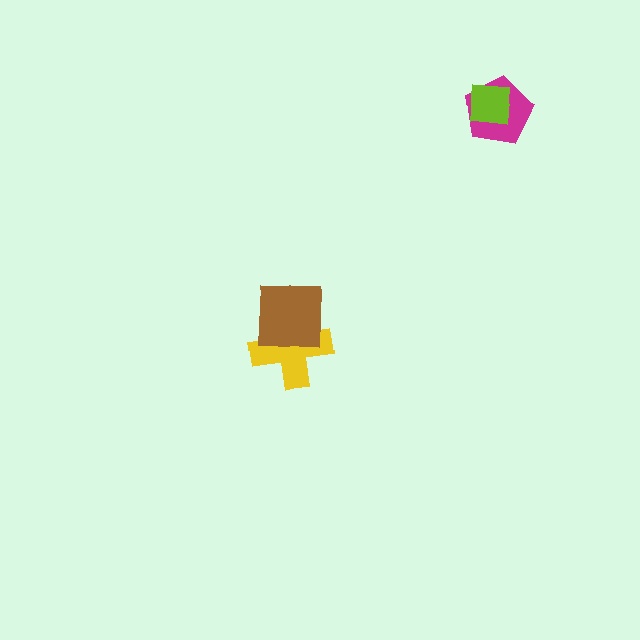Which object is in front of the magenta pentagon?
The lime square is in front of the magenta pentagon.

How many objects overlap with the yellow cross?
1 object overlaps with the yellow cross.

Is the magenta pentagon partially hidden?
Yes, it is partially covered by another shape.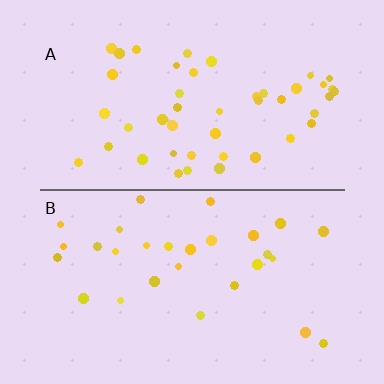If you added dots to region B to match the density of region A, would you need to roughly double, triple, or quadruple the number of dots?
Approximately double.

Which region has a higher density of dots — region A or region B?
A (the top).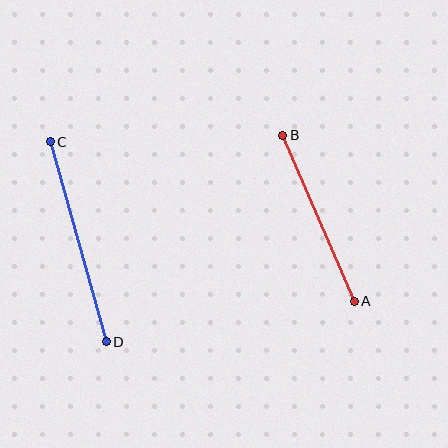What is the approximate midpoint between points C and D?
The midpoint is at approximately (78, 242) pixels.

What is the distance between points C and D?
The distance is approximately 208 pixels.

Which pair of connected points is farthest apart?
Points C and D are farthest apart.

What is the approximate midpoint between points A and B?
The midpoint is at approximately (319, 218) pixels.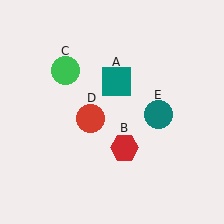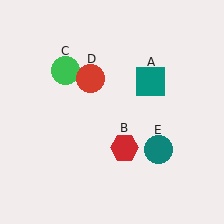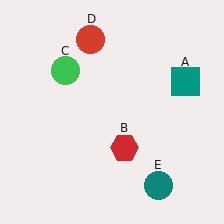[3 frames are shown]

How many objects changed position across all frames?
3 objects changed position: teal square (object A), red circle (object D), teal circle (object E).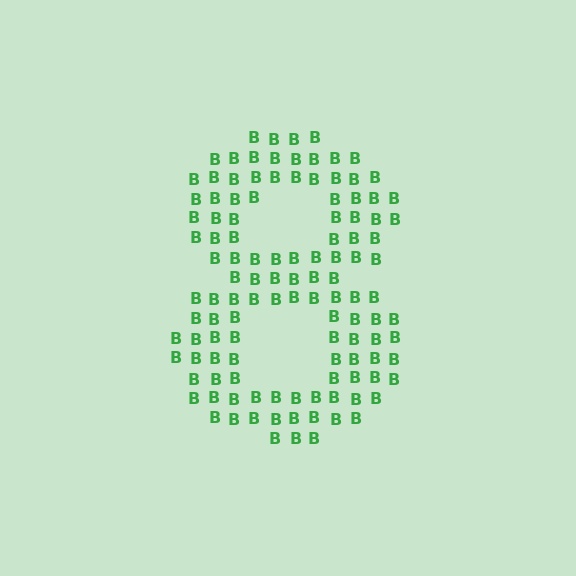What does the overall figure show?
The overall figure shows the digit 8.